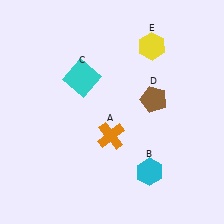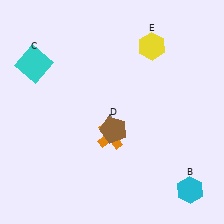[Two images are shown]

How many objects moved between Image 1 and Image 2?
3 objects moved between the two images.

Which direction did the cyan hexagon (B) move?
The cyan hexagon (B) moved right.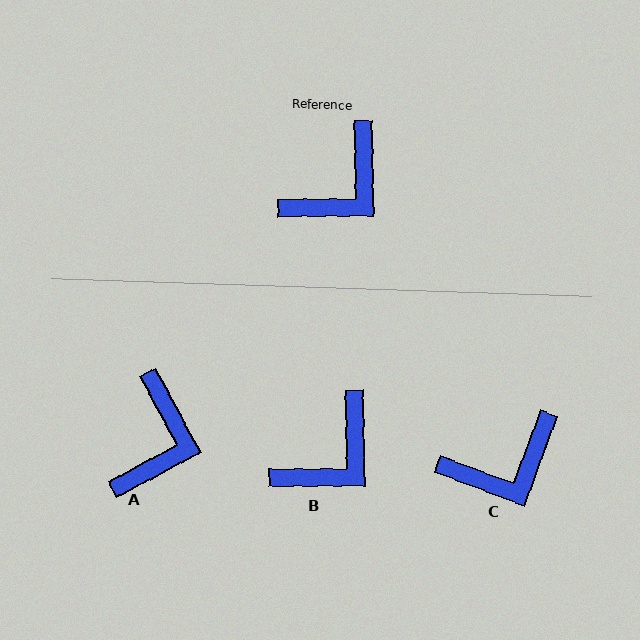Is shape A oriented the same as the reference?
No, it is off by about 27 degrees.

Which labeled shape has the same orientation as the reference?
B.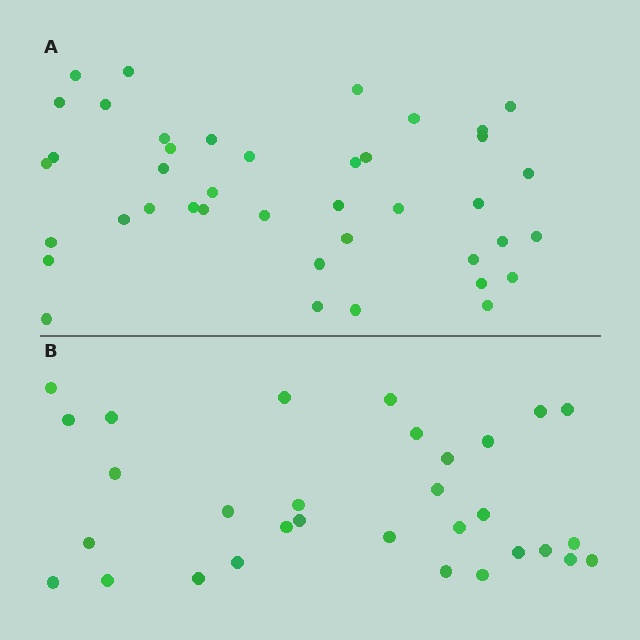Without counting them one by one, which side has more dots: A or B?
Region A (the top region) has more dots.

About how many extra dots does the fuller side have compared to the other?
Region A has roughly 10 or so more dots than region B.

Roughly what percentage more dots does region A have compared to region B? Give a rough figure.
About 30% more.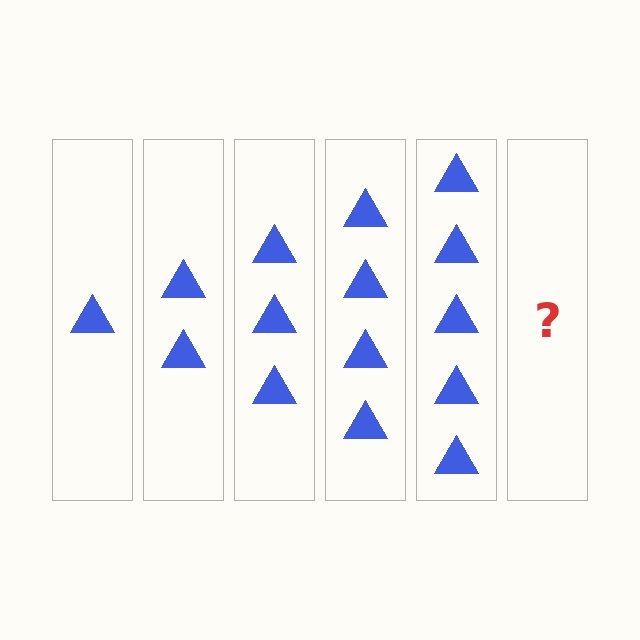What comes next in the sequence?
The next element should be 6 triangles.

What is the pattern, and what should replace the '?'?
The pattern is that each step adds one more triangle. The '?' should be 6 triangles.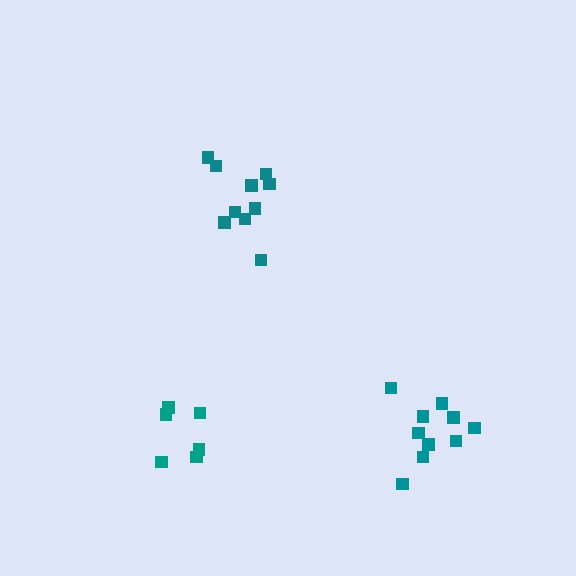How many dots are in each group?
Group 1: 10 dots, Group 2: 10 dots, Group 3: 6 dots (26 total).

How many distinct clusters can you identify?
There are 3 distinct clusters.